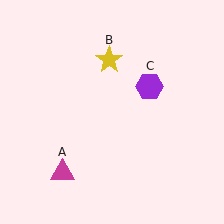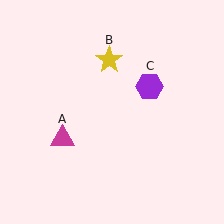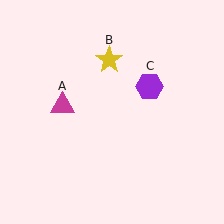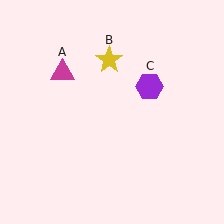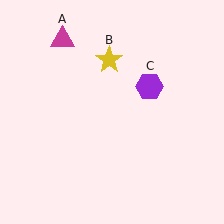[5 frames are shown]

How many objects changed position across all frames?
1 object changed position: magenta triangle (object A).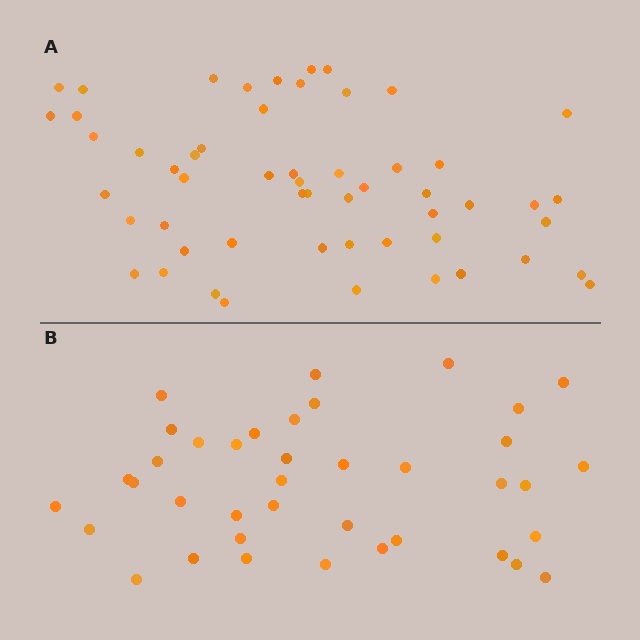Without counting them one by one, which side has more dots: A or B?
Region A (the top region) has more dots.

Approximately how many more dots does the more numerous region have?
Region A has approximately 15 more dots than region B.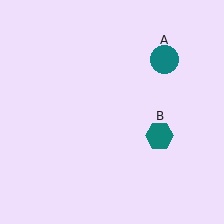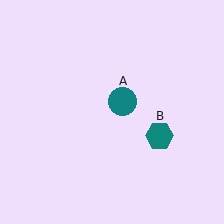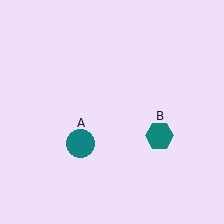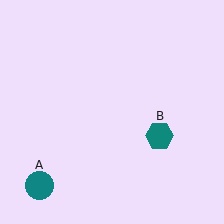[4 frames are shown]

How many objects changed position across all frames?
1 object changed position: teal circle (object A).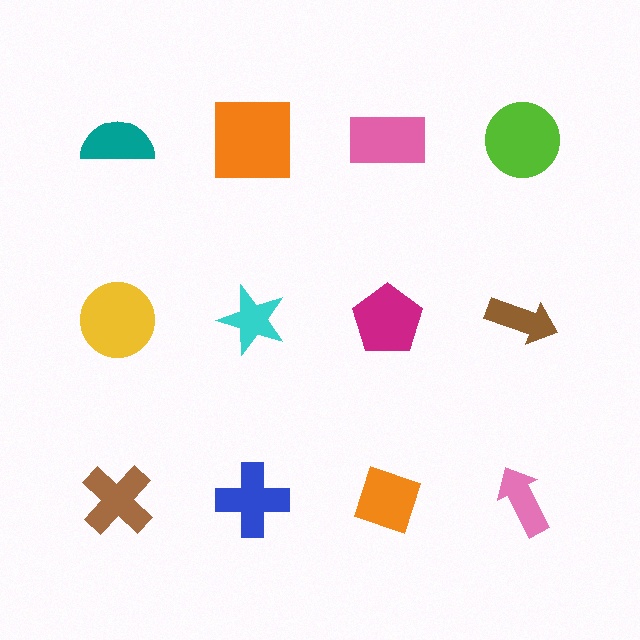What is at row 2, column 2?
A cyan star.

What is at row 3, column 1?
A brown cross.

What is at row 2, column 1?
A yellow circle.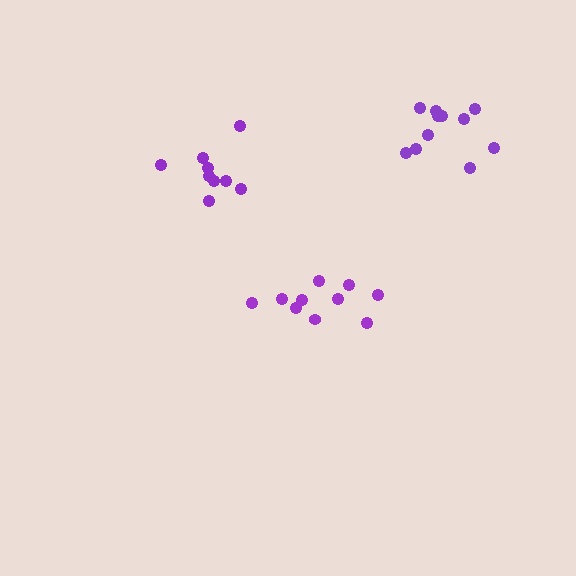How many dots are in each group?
Group 1: 10 dots, Group 2: 9 dots, Group 3: 11 dots (30 total).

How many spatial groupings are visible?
There are 3 spatial groupings.